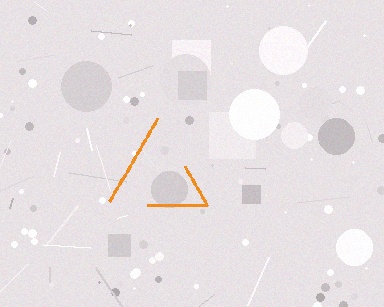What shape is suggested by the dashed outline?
The dashed outline suggests a triangle.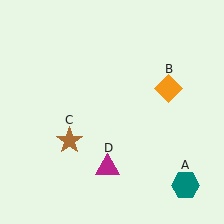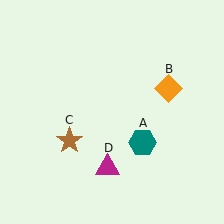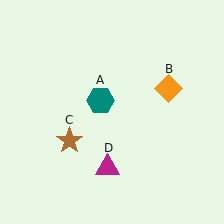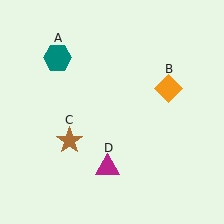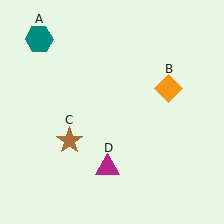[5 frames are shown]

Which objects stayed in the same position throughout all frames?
Orange diamond (object B) and brown star (object C) and magenta triangle (object D) remained stationary.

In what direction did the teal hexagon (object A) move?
The teal hexagon (object A) moved up and to the left.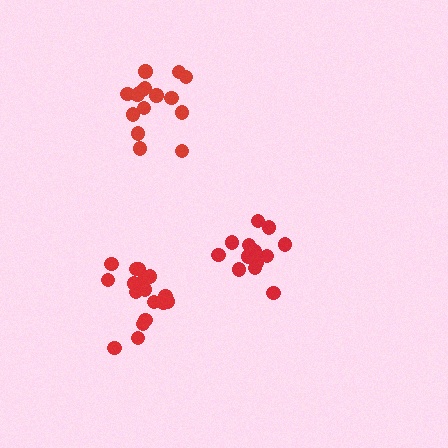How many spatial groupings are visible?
There are 3 spatial groupings.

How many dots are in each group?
Group 1: 13 dots, Group 2: 16 dots, Group 3: 17 dots (46 total).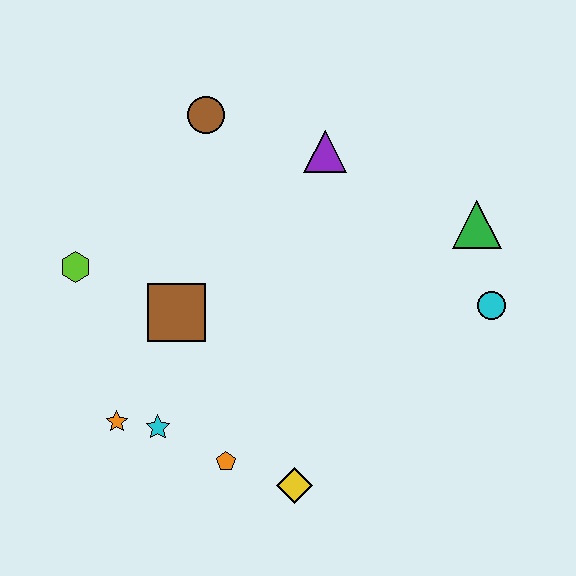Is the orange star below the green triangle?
Yes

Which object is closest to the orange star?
The cyan star is closest to the orange star.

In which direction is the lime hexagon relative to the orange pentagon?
The lime hexagon is above the orange pentagon.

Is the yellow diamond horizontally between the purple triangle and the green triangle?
No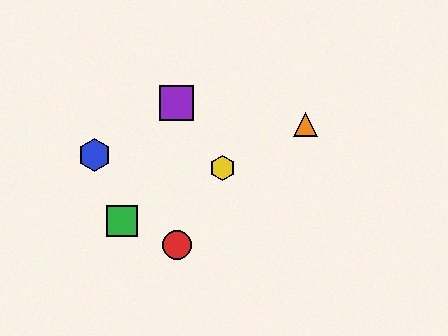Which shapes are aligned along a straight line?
The green square, the yellow hexagon, the orange triangle are aligned along a straight line.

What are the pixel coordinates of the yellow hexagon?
The yellow hexagon is at (222, 168).